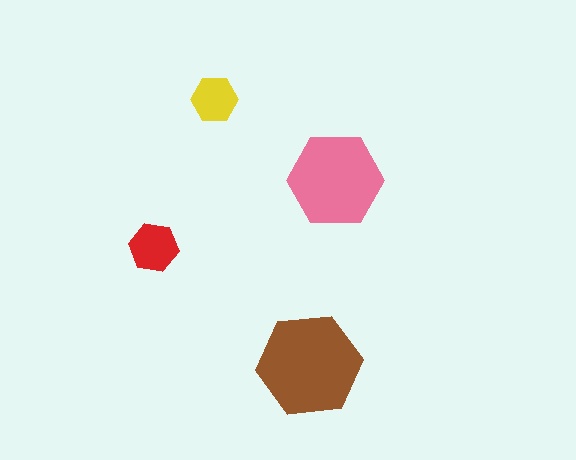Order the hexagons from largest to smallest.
the brown one, the pink one, the red one, the yellow one.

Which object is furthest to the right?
The pink hexagon is rightmost.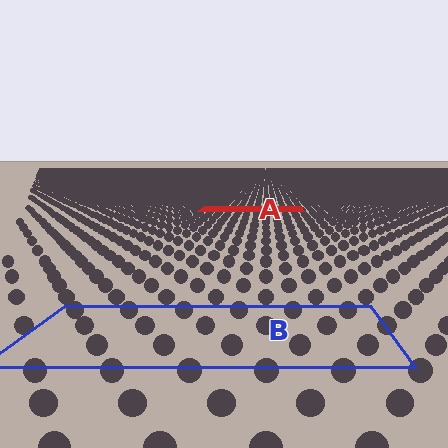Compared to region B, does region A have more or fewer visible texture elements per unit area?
Region A has more texture elements per unit area — they are packed more densely because it is farther away.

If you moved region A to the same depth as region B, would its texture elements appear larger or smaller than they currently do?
They would appear larger. At a closer depth, the same texture elements are projected at a bigger on-screen size.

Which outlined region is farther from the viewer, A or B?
Region A is farther from the viewer — the texture elements inside it appear smaller and more densely packed.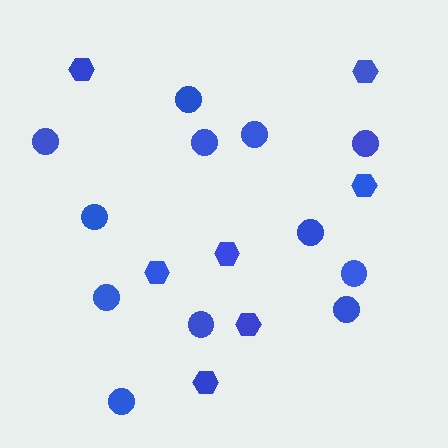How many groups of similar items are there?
There are 2 groups: one group of hexagons (7) and one group of circles (12).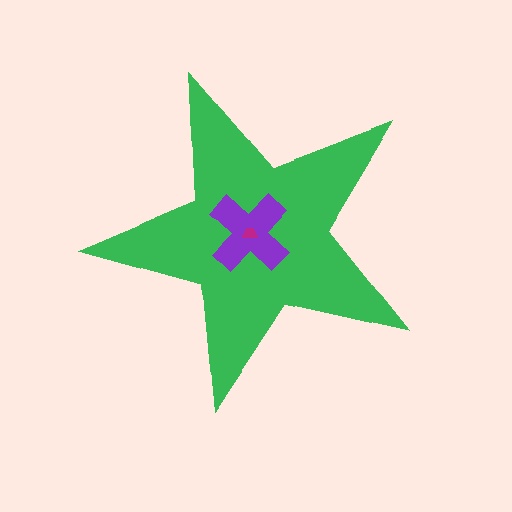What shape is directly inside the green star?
The purple cross.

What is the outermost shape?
The green star.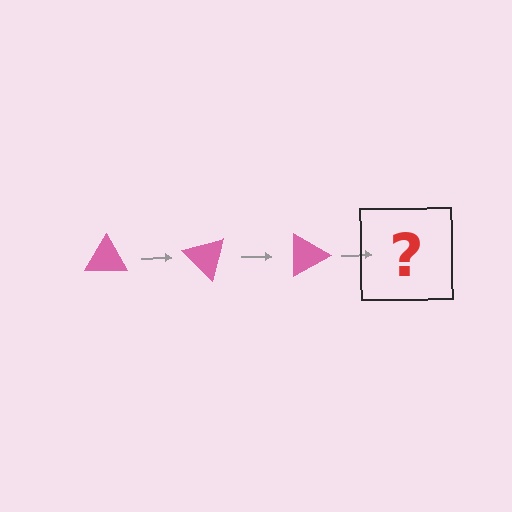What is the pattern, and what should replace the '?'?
The pattern is that the triangle rotates 45 degrees each step. The '?' should be a pink triangle rotated 135 degrees.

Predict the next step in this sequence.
The next step is a pink triangle rotated 135 degrees.